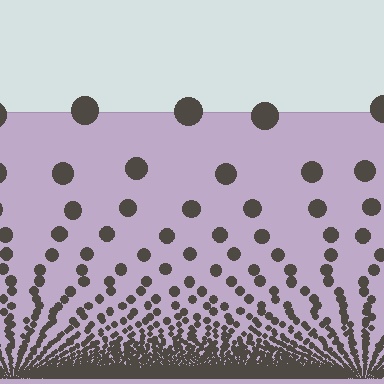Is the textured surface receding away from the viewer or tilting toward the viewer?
The surface appears to tilt toward the viewer. Texture elements get larger and sparser toward the top.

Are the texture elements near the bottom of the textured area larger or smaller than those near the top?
Smaller. The gradient is inverted — elements near the bottom are smaller and denser.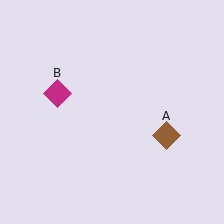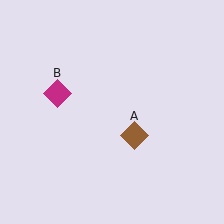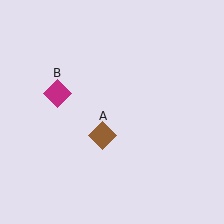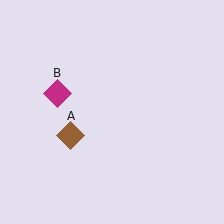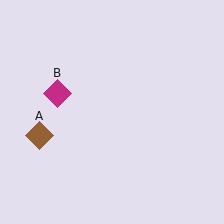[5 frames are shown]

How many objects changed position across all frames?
1 object changed position: brown diamond (object A).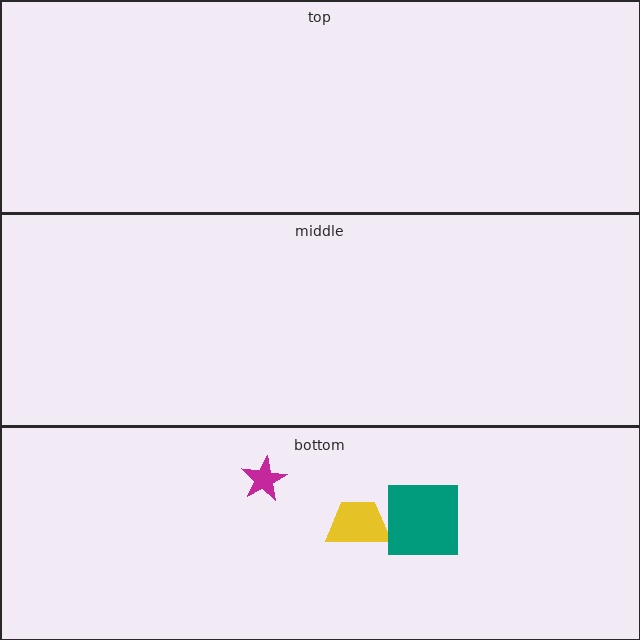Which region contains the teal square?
The bottom region.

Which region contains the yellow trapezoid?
The bottom region.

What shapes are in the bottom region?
The magenta star, the yellow trapezoid, the teal square.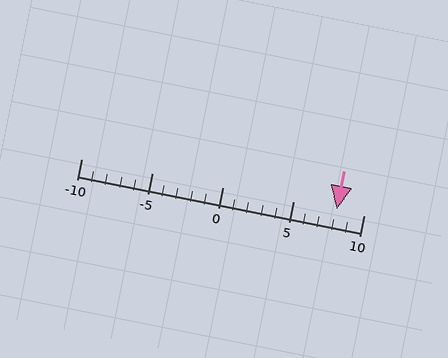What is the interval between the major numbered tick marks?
The major tick marks are spaced 5 units apart.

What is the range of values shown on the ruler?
The ruler shows values from -10 to 10.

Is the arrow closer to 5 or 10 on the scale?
The arrow is closer to 10.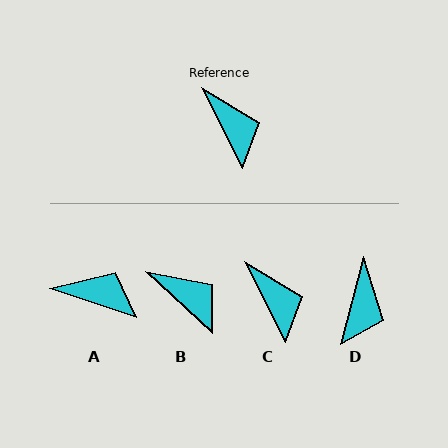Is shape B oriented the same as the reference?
No, it is off by about 21 degrees.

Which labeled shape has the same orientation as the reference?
C.